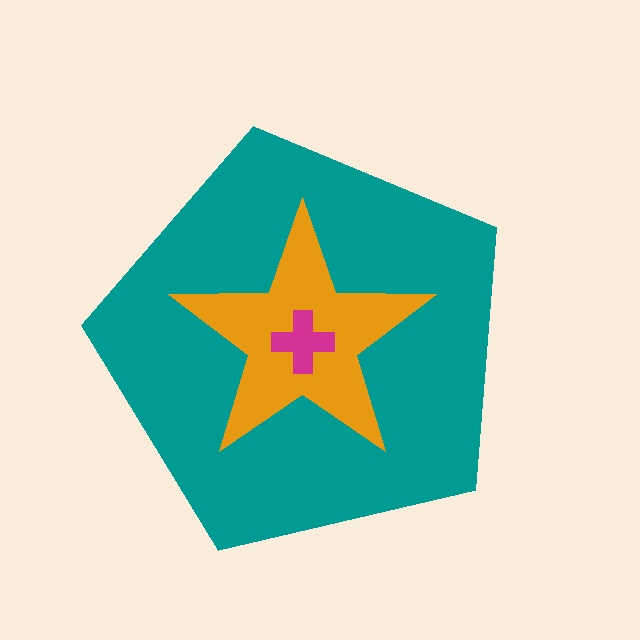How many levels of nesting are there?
3.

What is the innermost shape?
The magenta cross.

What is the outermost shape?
The teal pentagon.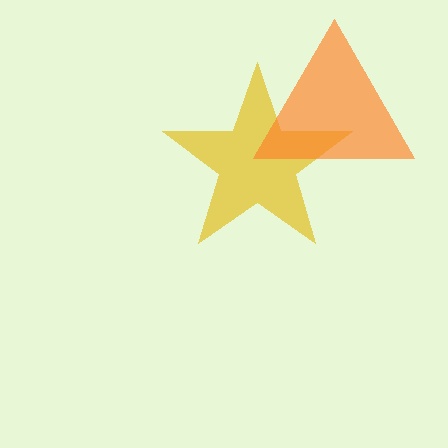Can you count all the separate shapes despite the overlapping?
Yes, there are 2 separate shapes.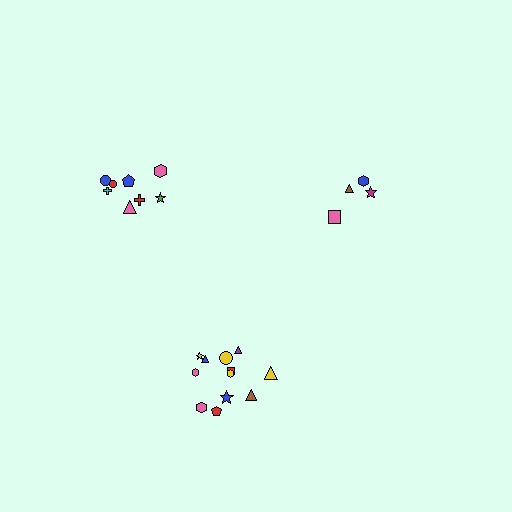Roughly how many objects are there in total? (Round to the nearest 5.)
Roughly 25 objects in total.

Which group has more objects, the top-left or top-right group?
The top-left group.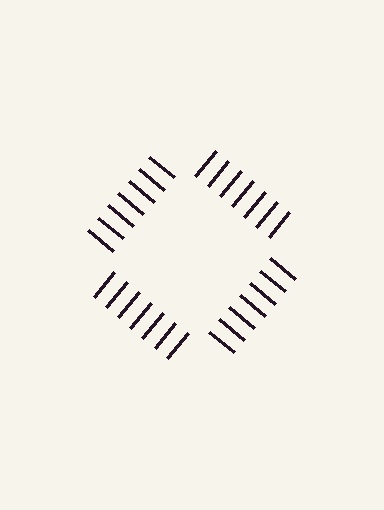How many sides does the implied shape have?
4 sides — the line-ends trace a square.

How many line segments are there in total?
28 — 7 along each of the 4 edges.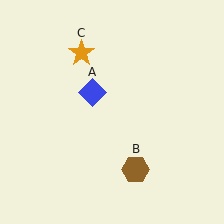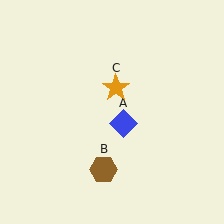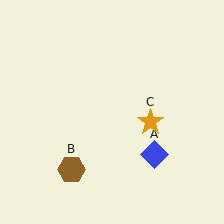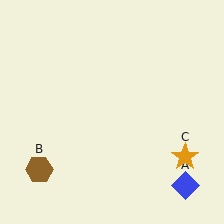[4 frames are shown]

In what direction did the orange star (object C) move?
The orange star (object C) moved down and to the right.